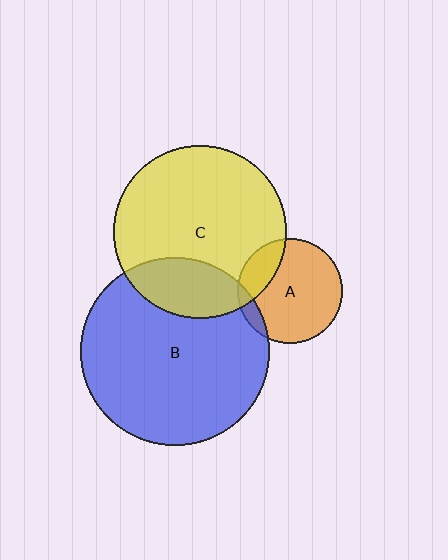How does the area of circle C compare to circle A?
Approximately 2.7 times.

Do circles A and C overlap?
Yes.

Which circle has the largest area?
Circle B (blue).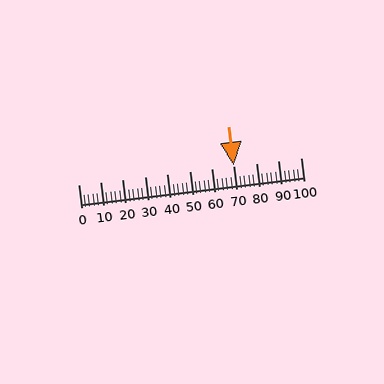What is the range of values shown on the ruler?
The ruler shows values from 0 to 100.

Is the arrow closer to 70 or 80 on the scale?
The arrow is closer to 70.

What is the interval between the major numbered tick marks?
The major tick marks are spaced 10 units apart.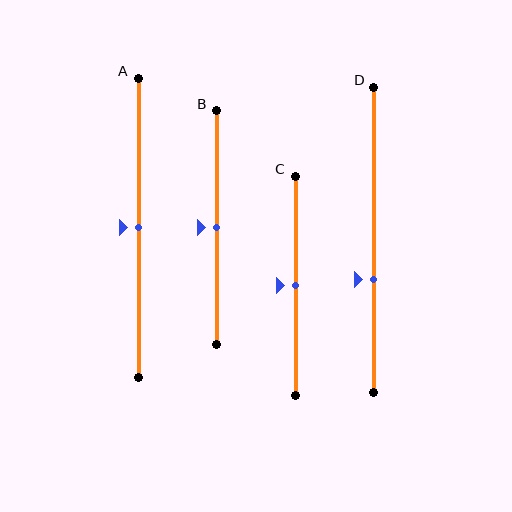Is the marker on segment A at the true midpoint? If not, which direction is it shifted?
Yes, the marker on segment A is at the true midpoint.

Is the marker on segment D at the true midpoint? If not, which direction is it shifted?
No, the marker on segment D is shifted downward by about 13% of the segment length.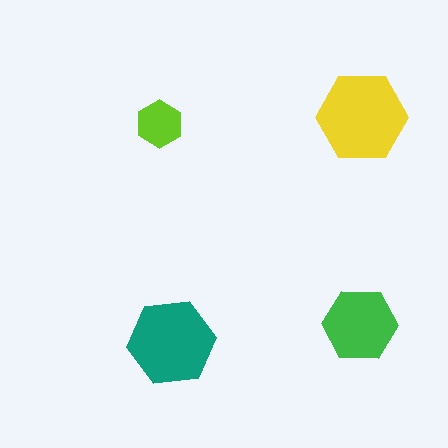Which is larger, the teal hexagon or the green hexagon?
The teal one.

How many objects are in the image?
There are 4 objects in the image.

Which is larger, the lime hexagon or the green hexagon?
The green one.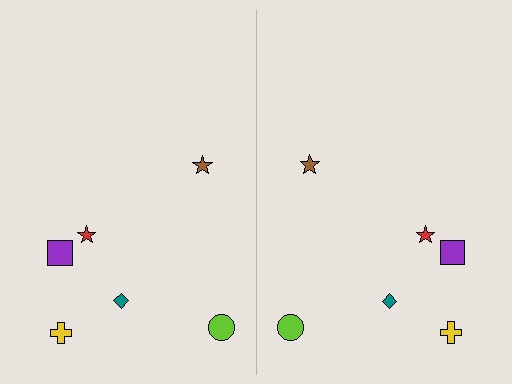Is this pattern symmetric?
Yes, this pattern has bilateral (reflection) symmetry.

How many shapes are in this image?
There are 12 shapes in this image.